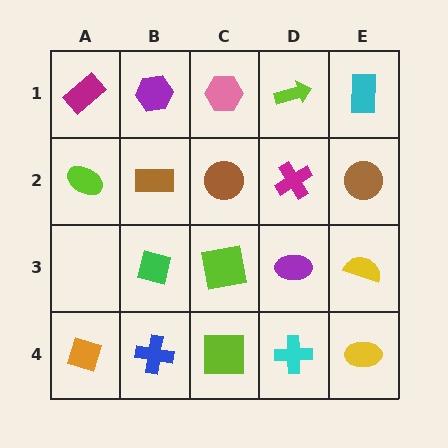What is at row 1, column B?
A purple hexagon.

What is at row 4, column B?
A blue cross.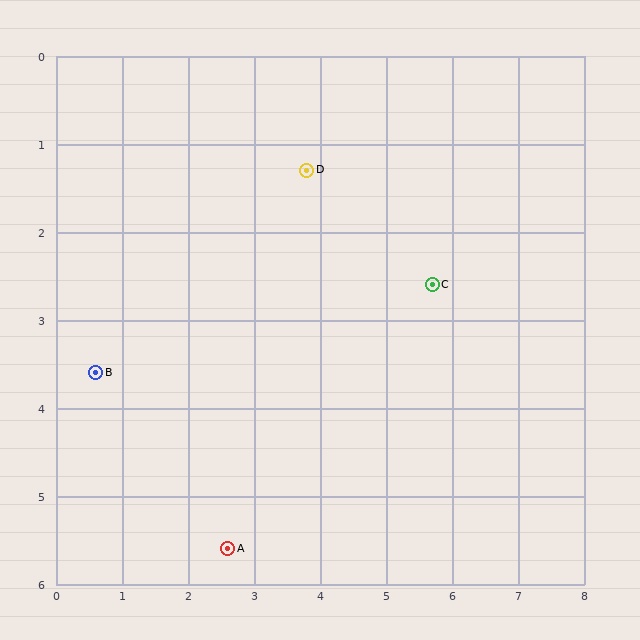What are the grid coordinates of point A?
Point A is at approximately (2.6, 5.6).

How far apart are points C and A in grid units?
Points C and A are about 4.3 grid units apart.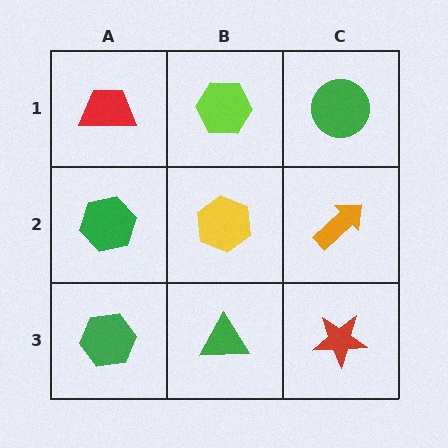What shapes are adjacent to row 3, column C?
An orange arrow (row 2, column C), a green triangle (row 3, column B).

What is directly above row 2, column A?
A red trapezoid.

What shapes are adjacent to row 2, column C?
A green circle (row 1, column C), a red star (row 3, column C), a yellow hexagon (row 2, column B).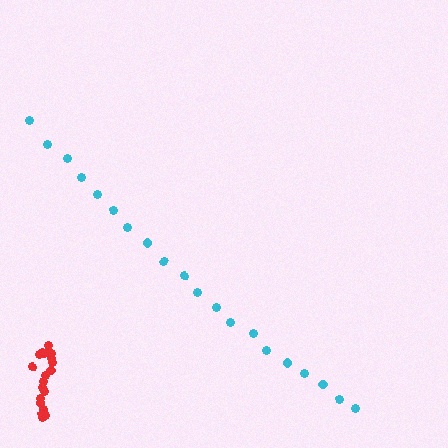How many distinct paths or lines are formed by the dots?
There are 2 distinct paths.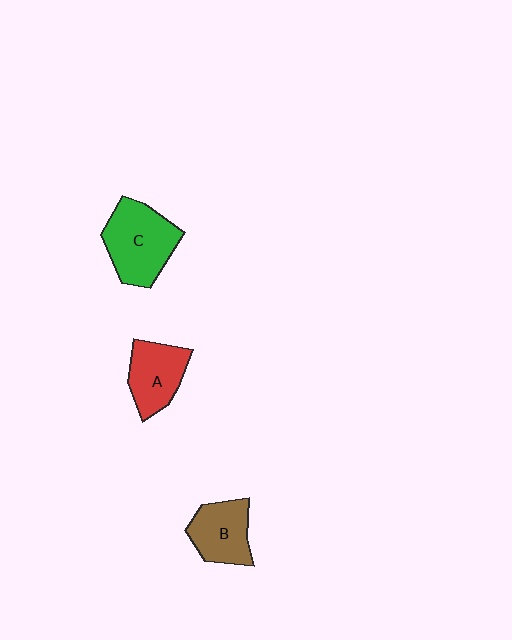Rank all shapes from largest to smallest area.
From largest to smallest: C (green), A (red), B (brown).